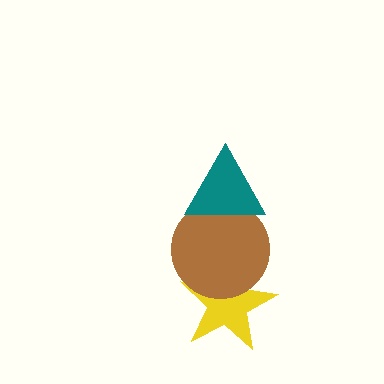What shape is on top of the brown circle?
The teal triangle is on top of the brown circle.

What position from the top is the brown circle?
The brown circle is 2nd from the top.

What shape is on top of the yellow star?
The brown circle is on top of the yellow star.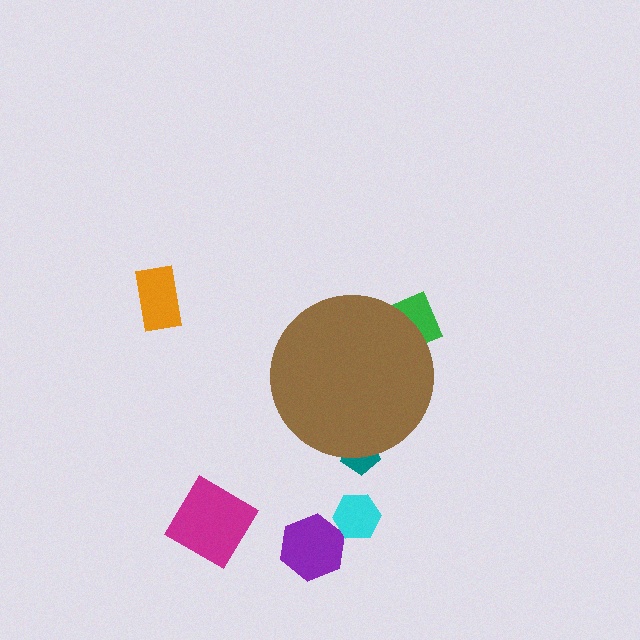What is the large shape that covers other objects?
A brown circle.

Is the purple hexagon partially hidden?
No, the purple hexagon is fully visible.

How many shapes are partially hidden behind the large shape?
2 shapes are partially hidden.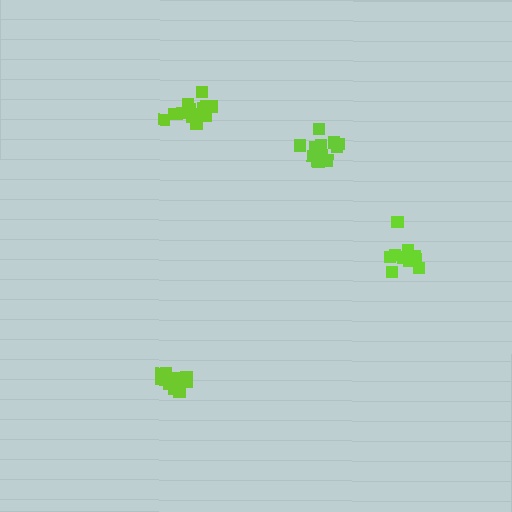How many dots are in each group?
Group 1: 10 dots, Group 2: 16 dots, Group 3: 13 dots, Group 4: 12 dots (51 total).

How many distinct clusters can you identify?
There are 4 distinct clusters.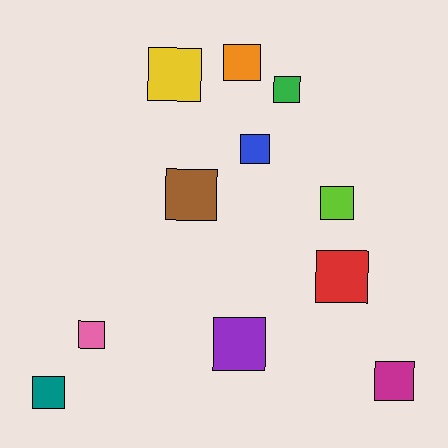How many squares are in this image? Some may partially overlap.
There are 11 squares.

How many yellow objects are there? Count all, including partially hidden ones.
There is 1 yellow object.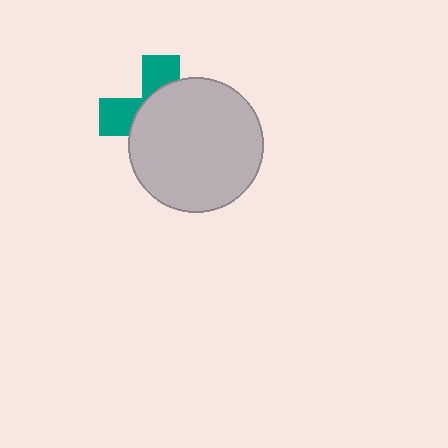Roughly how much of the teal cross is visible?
A small part of it is visible (roughly 33%).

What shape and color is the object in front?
The object in front is a light gray circle.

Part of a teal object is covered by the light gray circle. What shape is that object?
It is a cross.